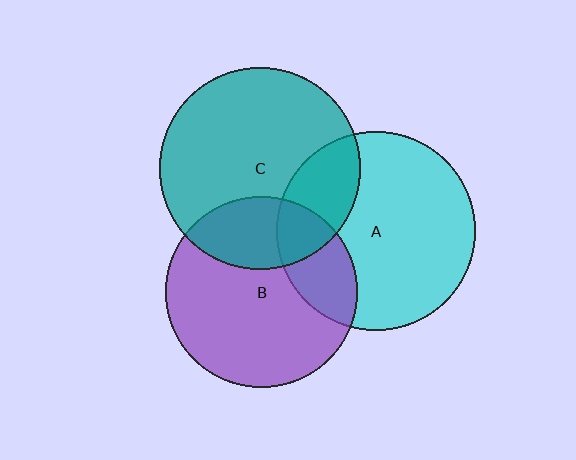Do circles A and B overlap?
Yes.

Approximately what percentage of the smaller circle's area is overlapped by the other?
Approximately 25%.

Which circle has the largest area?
Circle C (teal).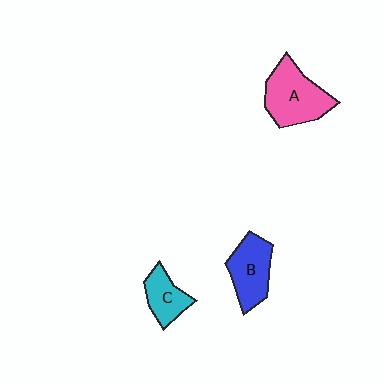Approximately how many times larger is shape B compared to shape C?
Approximately 1.4 times.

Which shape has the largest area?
Shape A (pink).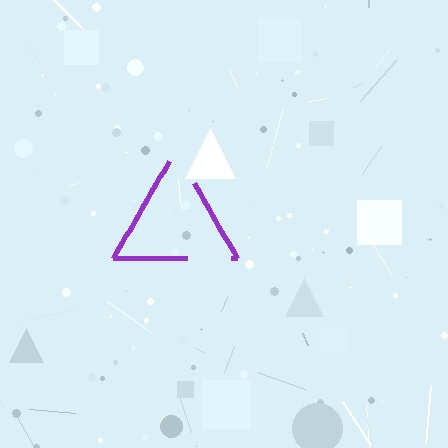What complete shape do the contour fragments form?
The contour fragments form a triangle.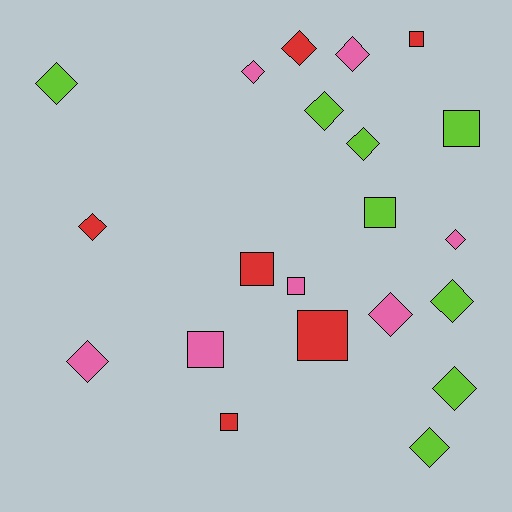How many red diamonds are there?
There are 2 red diamonds.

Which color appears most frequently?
Lime, with 8 objects.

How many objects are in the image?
There are 21 objects.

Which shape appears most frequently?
Diamond, with 13 objects.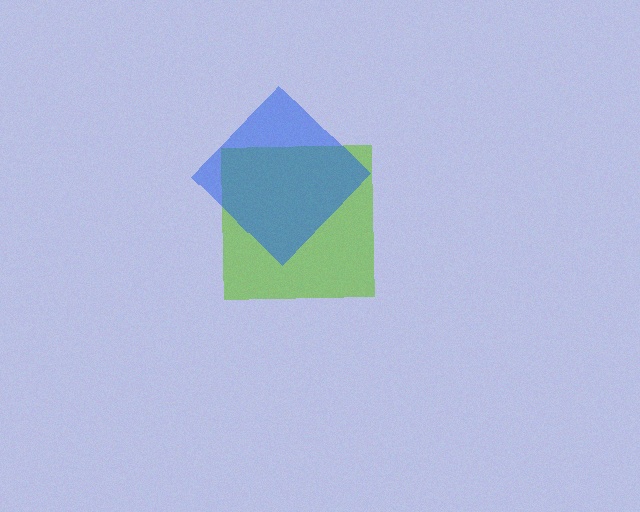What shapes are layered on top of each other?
The layered shapes are: a lime square, a blue diamond.